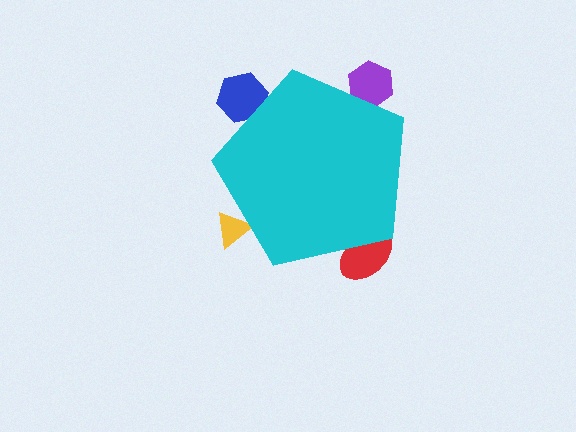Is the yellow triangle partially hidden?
Yes, the yellow triangle is partially hidden behind the cyan pentagon.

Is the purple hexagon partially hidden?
Yes, the purple hexagon is partially hidden behind the cyan pentagon.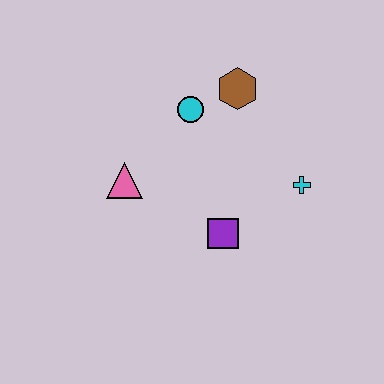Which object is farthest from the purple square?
The brown hexagon is farthest from the purple square.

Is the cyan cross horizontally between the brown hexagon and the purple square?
No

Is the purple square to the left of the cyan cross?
Yes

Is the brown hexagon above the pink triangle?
Yes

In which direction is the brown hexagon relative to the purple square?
The brown hexagon is above the purple square.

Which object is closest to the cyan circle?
The brown hexagon is closest to the cyan circle.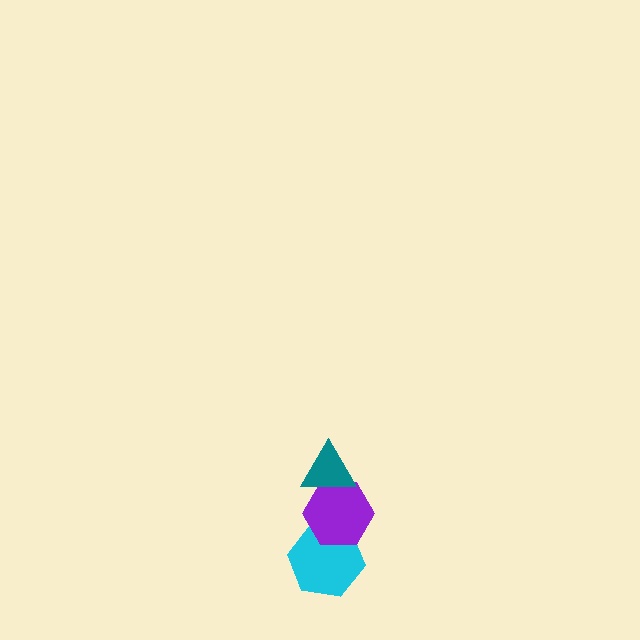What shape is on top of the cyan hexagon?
The purple hexagon is on top of the cyan hexagon.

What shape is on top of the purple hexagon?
The teal triangle is on top of the purple hexagon.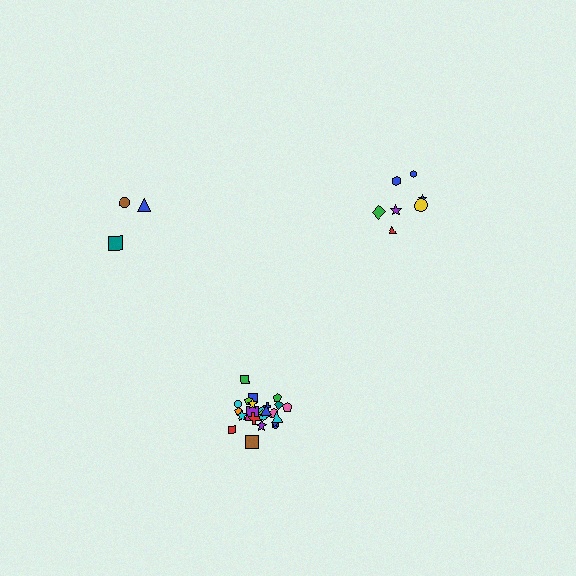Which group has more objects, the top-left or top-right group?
The top-right group.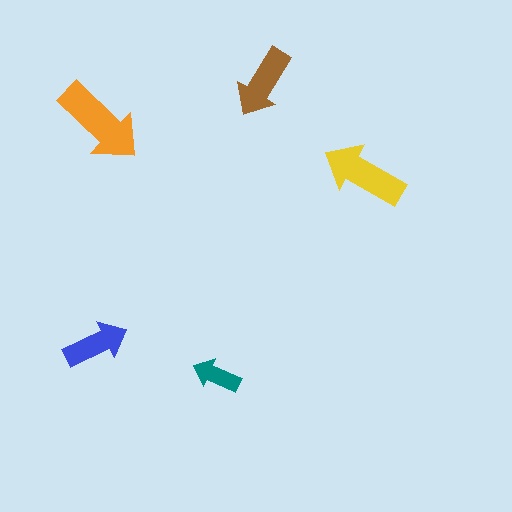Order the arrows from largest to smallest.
the orange one, the yellow one, the brown one, the blue one, the teal one.